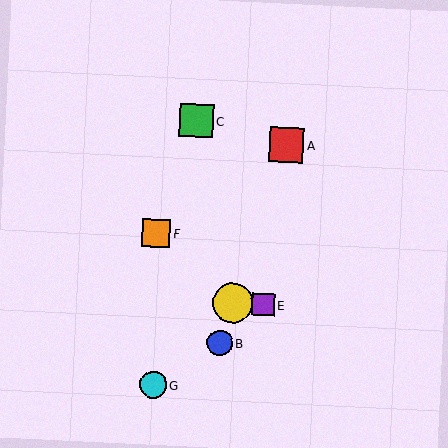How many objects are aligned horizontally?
2 objects (D, E) are aligned horizontally.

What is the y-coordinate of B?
Object B is at y≈343.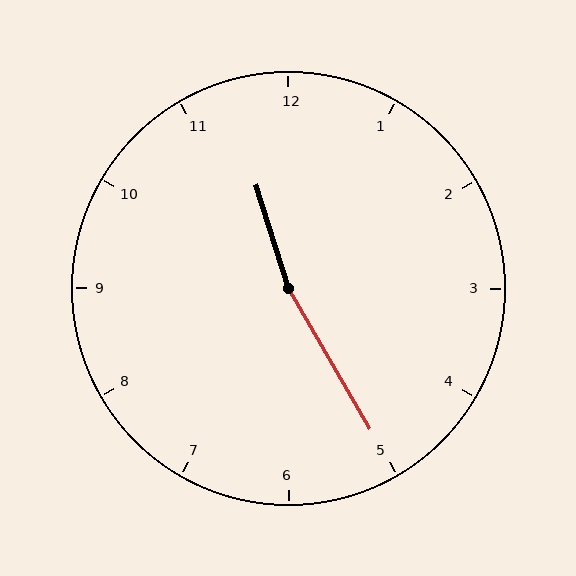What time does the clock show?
11:25.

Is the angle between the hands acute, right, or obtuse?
It is obtuse.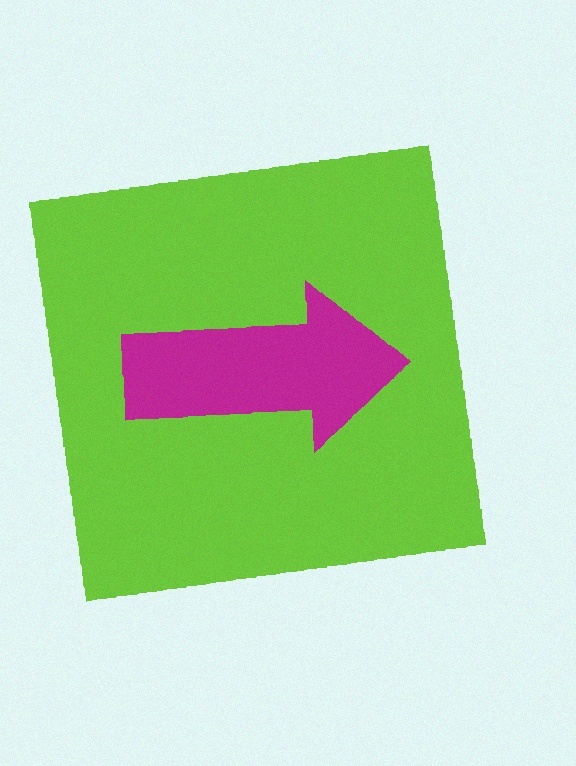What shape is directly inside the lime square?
The magenta arrow.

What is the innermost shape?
The magenta arrow.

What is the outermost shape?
The lime square.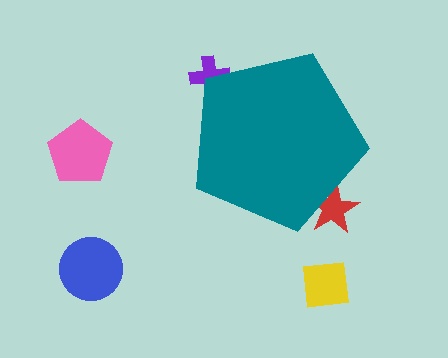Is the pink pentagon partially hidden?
No, the pink pentagon is fully visible.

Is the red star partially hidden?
Yes, the red star is partially hidden behind the teal pentagon.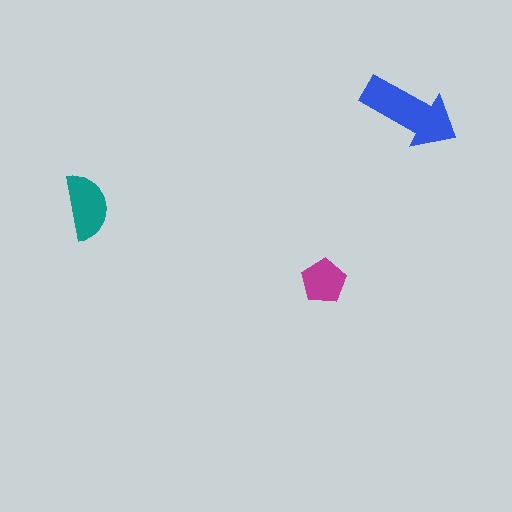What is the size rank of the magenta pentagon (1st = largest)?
3rd.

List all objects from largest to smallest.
The blue arrow, the teal semicircle, the magenta pentagon.